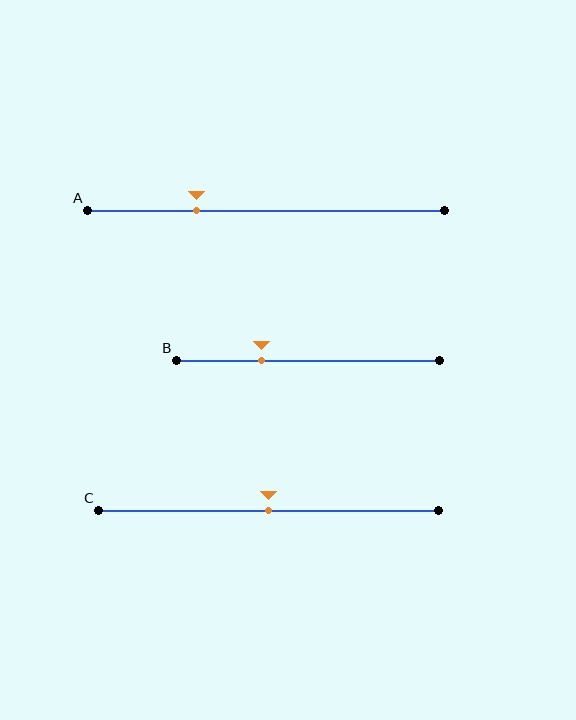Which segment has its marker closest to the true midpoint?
Segment C has its marker closest to the true midpoint.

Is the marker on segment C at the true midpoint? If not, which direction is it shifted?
Yes, the marker on segment C is at the true midpoint.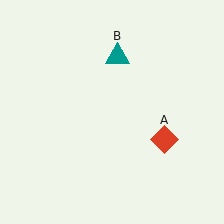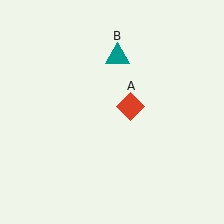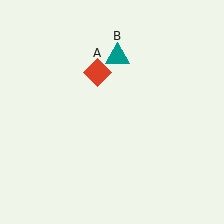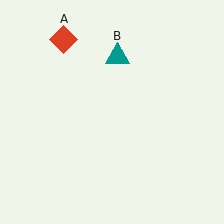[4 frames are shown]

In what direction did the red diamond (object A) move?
The red diamond (object A) moved up and to the left.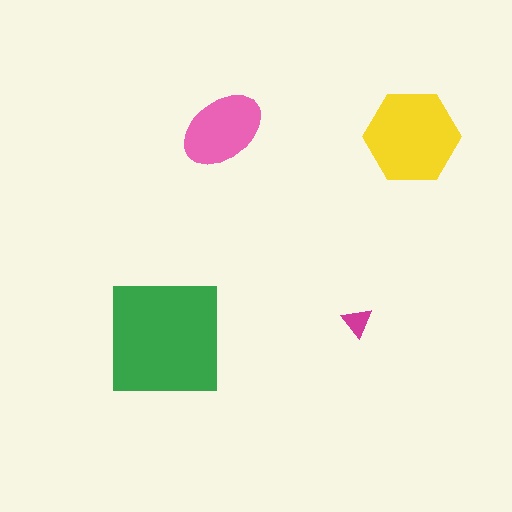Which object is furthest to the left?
The green square is leftmost.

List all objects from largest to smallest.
The green square, the yellow hexagon, the pink ellipse, the magenta triangle.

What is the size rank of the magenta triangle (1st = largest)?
4th.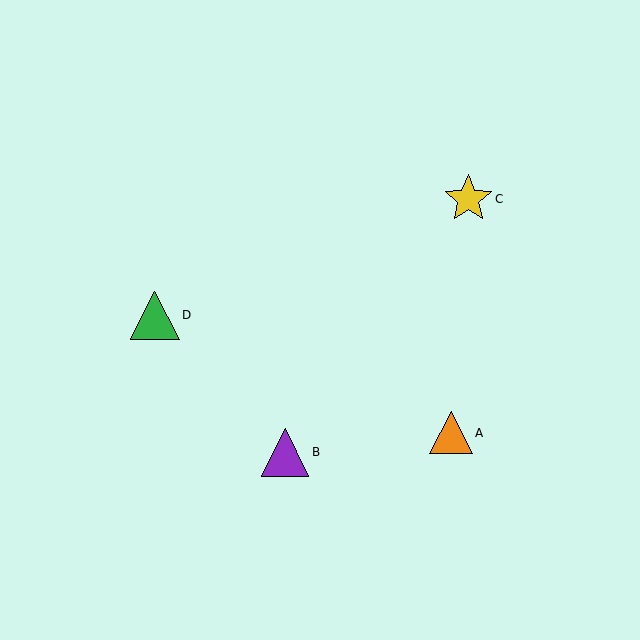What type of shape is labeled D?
Shape D is a green triangle.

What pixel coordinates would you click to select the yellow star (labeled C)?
Click at (468, 199) to select the yellow star C.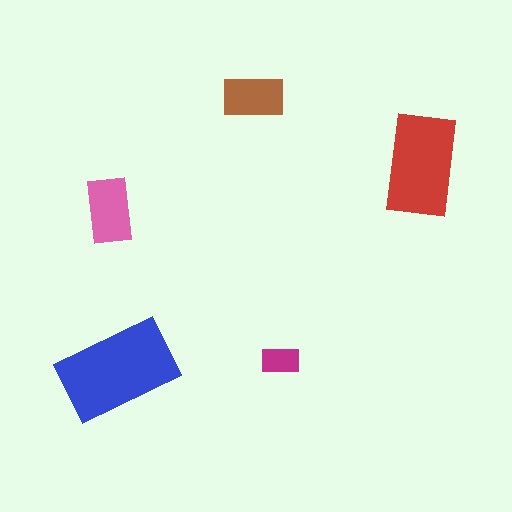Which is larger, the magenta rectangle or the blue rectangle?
The blue one.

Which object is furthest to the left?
The pink rectangle is leftmost.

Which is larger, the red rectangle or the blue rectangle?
The blue one.